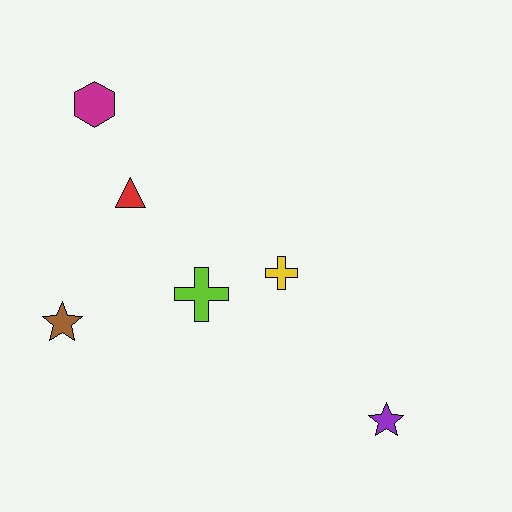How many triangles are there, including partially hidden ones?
There is 1 triangle.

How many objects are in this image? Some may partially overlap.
There are 6 objects.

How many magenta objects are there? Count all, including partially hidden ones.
There is 1 magenta object.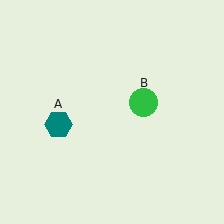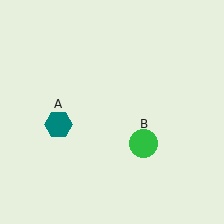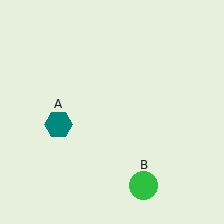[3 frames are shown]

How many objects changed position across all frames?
1 object changed position: green circle (object B).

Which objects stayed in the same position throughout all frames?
Teal hexagon (object A) remained stationary.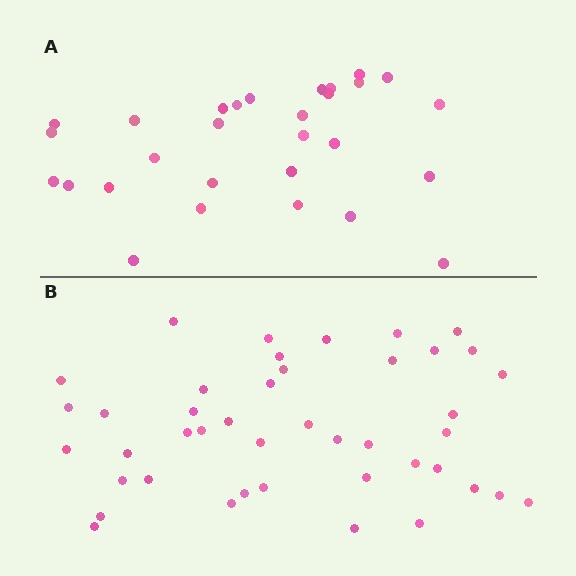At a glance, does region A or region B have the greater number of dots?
Region B (the bottom region) has more dots.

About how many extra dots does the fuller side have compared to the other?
Region B has approximately 15 more dots than region A.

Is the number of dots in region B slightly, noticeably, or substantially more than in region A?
Region B has substantially more. The ratio is roughly 1.5 to 1.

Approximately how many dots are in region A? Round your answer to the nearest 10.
About 30 dots. (The exact count is 29, which rounds to 30.)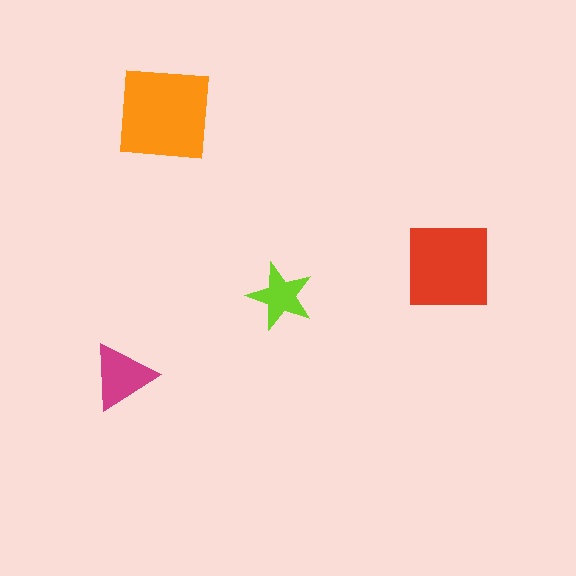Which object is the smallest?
The lime star.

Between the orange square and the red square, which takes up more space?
The orange square.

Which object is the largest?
The orange square.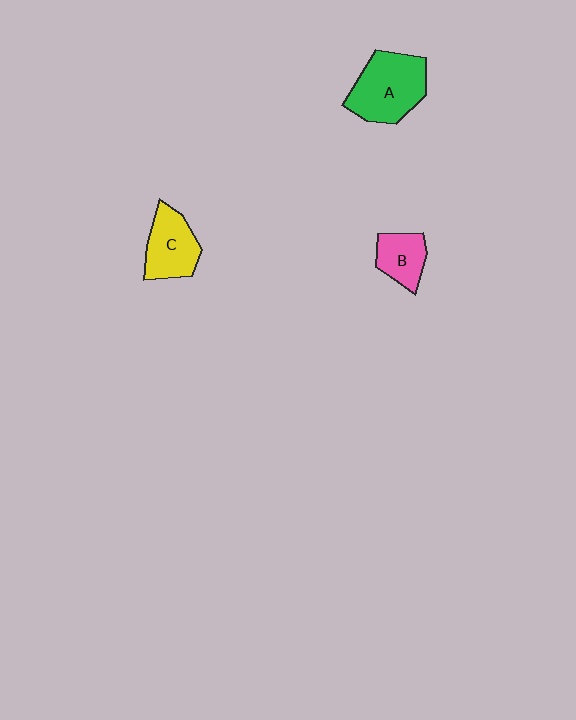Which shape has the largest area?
Shape A (green).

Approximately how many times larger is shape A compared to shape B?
Approximately 1.9 times.